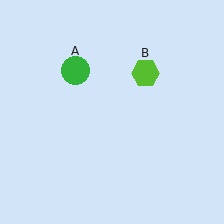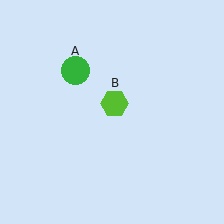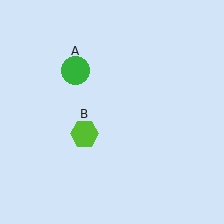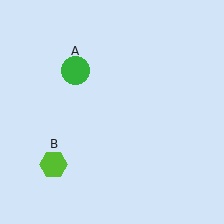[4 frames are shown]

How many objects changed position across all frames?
1 object changed position: lime hexagon (object B).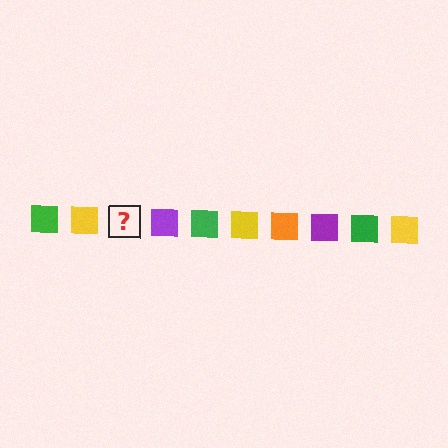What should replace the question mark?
The question mark should be replaced with an orange square.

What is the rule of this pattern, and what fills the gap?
The rule is that the pattern cycles through green, yellow, orange, purple squares. The gap should be filled with an orange square.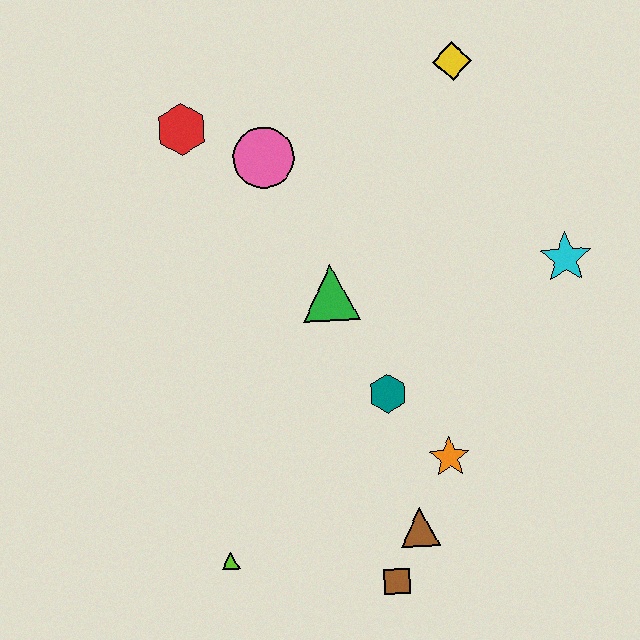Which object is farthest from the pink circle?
The brown square is farthest from the pink circle.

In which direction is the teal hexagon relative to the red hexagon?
The teal hexagon is below the red hexagon.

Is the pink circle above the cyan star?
Yes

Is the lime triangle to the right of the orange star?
No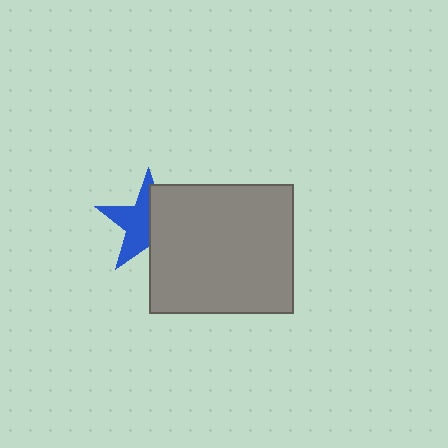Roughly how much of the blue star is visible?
About half of it is visible (roughly 53%).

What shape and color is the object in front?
The object in front is a gray rectangle.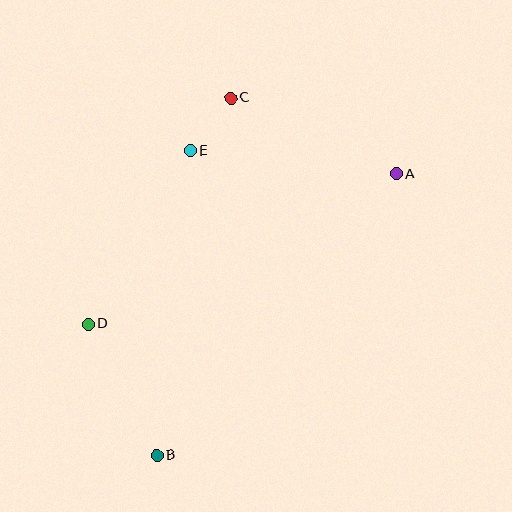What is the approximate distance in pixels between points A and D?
The distance between A and D is approximately 342 pixels.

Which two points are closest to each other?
Points C and E are closest to each other.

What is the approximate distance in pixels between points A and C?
The distance between A and C is approximately 182 pixels.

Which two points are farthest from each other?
Points A and B are farthest from each other.